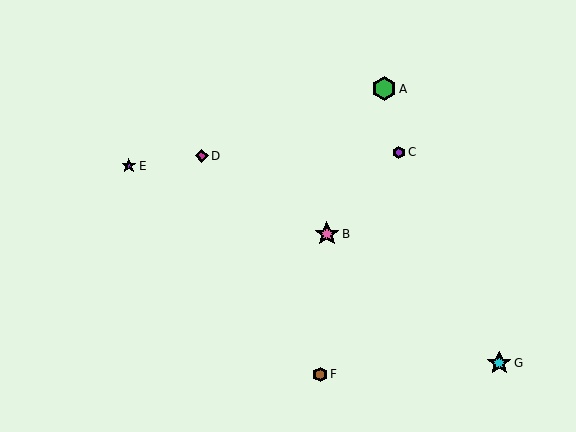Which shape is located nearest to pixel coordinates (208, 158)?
The magenta diamond (labeled D) at (202, 156) is nearest to that location.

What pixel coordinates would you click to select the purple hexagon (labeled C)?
Click at (399, 152) to select the purple hexagon C.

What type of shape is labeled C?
Shape C is a purple hexagon.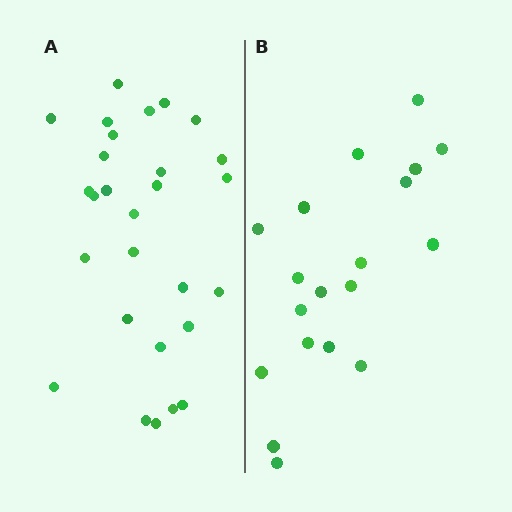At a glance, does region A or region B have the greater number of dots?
Region A (the left region) has more dots.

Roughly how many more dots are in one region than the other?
Region A has roughly 8 or so more dots than region B.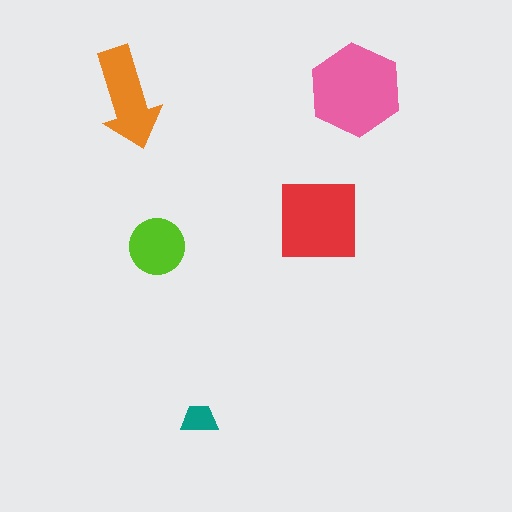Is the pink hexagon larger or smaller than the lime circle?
Larger.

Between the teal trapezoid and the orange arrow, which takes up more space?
The orange arrow.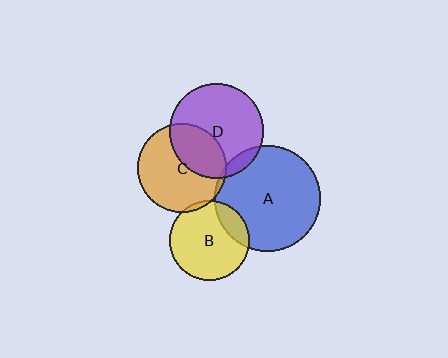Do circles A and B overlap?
Yes.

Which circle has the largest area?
Circle A (blue).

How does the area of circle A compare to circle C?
Approximately 1.4 times.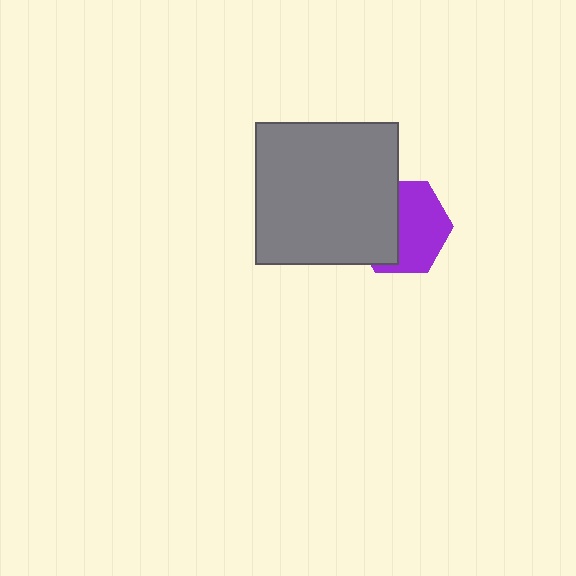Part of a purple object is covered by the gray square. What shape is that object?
It is a hexagon.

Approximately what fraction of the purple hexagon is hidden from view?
Roughly 45% of the purple hexagon is hidden behind the gray square.